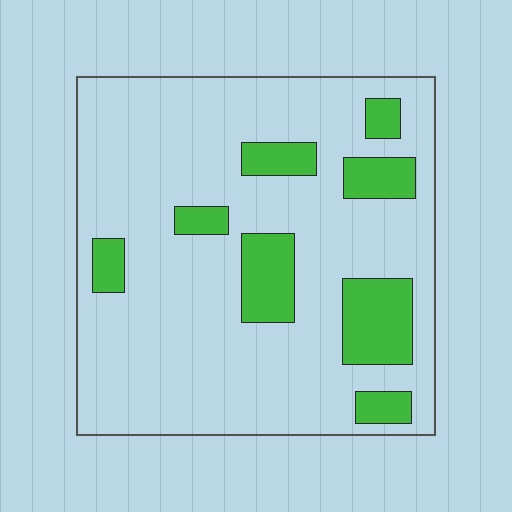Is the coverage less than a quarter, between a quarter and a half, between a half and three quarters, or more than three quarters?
Less than a quarter.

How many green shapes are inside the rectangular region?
8.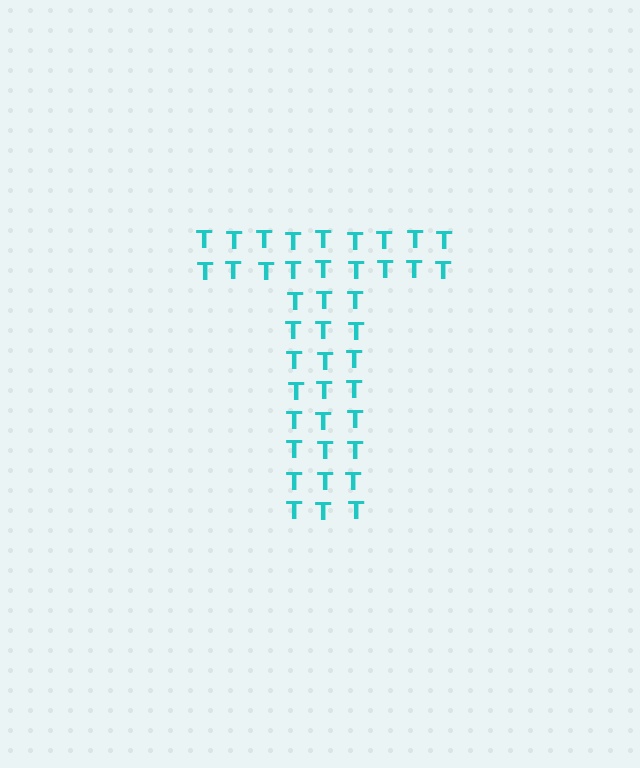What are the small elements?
The small elements are letter T's.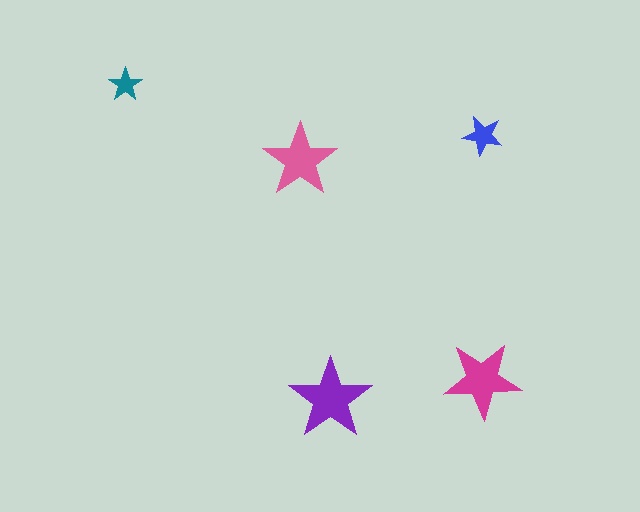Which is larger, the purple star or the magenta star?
The purple one.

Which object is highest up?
The teal star is topmost.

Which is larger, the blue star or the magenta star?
The magenta one.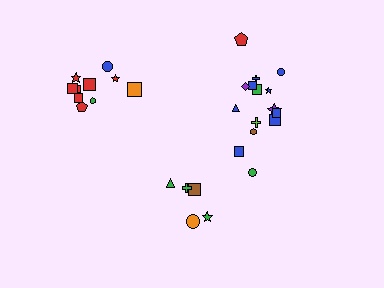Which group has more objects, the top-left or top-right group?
The top-right group.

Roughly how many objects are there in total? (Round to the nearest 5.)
Roughly 30 objects in total.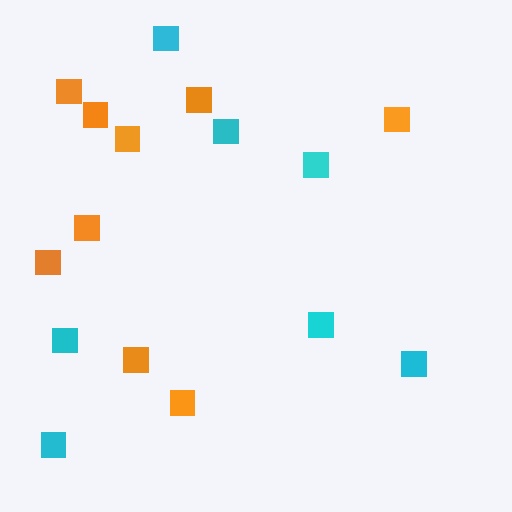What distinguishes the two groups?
There are 2 groups: one group of cyan squares (7) and one group of orange squares (9).